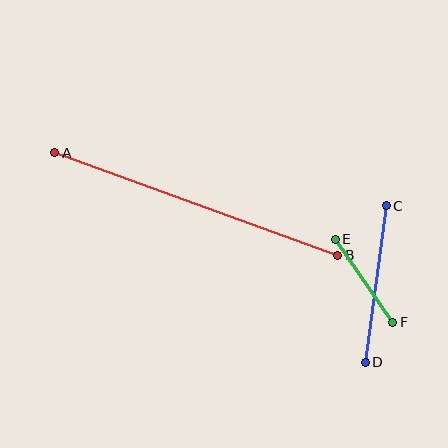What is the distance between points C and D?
The distance is approximately 157 pixels.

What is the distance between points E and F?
The distance is approximately 101 pixels.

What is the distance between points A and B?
The distance is approximately 301 pixels.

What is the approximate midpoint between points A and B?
The midpoint is at approximately (196, 204) pixels.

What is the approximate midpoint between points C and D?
The midpoint is at approximately (376, 284) pixels.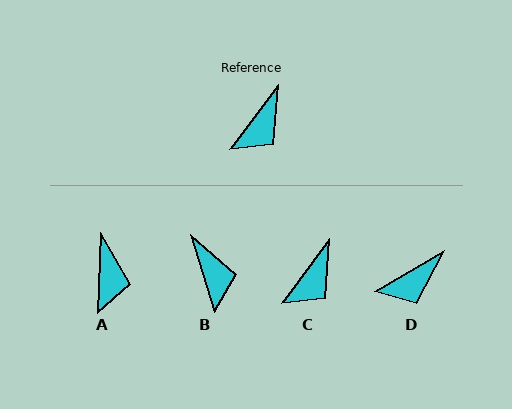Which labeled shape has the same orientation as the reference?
C.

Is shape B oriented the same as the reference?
No, it is off by about 53 degrees.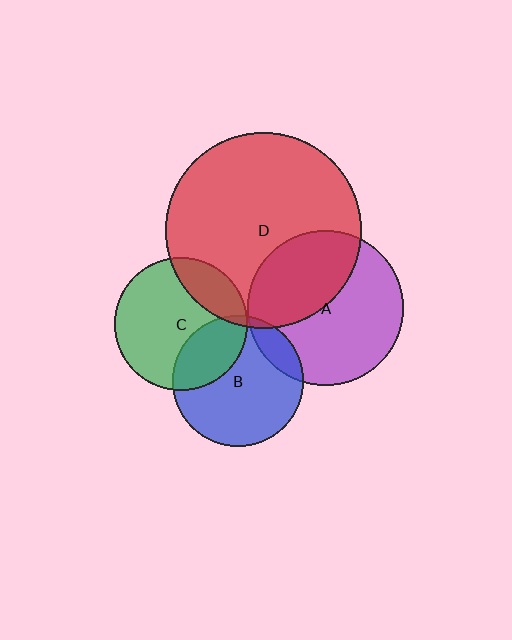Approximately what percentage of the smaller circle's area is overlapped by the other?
Approximately 20%.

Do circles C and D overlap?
Yes.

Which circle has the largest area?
Circle D (red).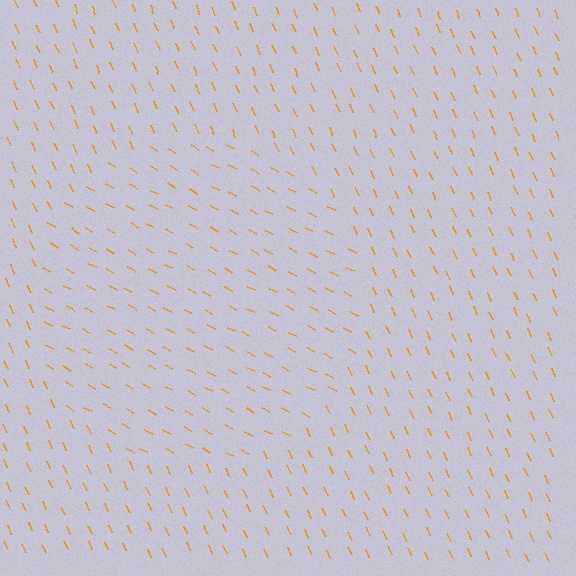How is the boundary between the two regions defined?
The boundary is defined purely by a change in line orientation (approximately 38 degrees difference). All lines are the same color and thickness.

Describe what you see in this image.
The image is filled with small orange line segments. A circle region in the image has lines oriented differently from the surrounding lines, creating a visible texture boundary.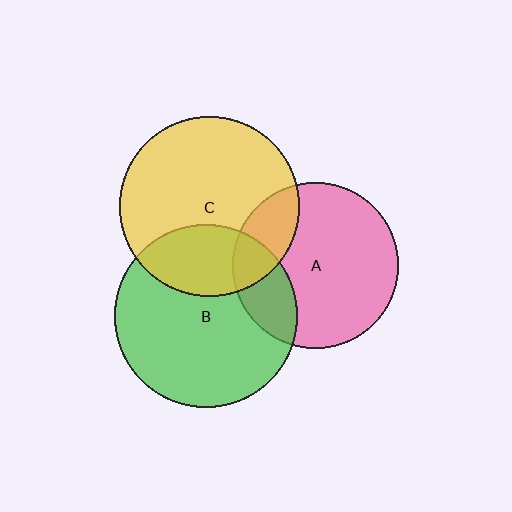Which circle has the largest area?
Circle B (green).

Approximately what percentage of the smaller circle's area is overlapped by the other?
Approximately 20%.